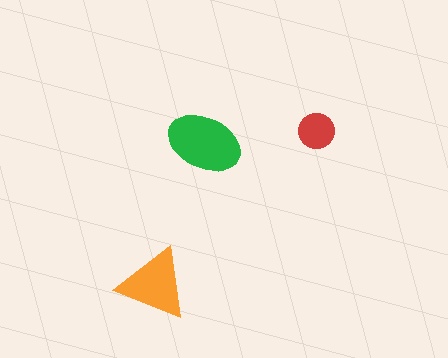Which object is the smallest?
The red circle.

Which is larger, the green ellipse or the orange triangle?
The green ellipse.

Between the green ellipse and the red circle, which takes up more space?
The green ellipse.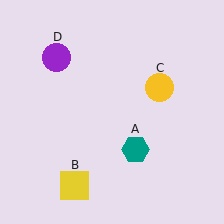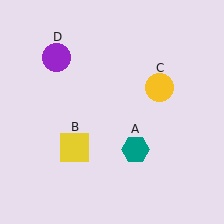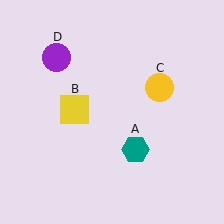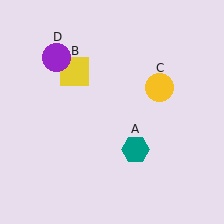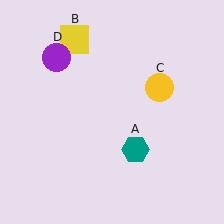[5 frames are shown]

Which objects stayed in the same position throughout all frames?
Teal hexagon (object A) and yellow circle (object C) and purple circle (object D) remained stationary.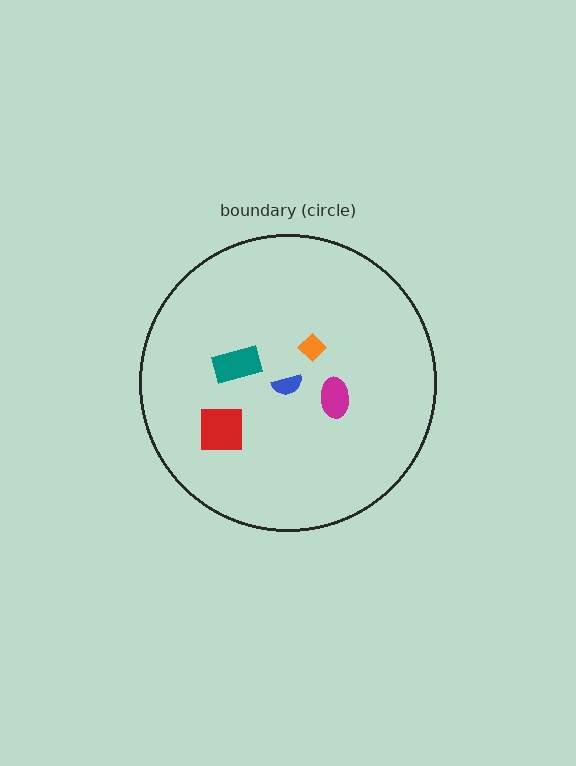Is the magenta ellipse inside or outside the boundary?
Inside.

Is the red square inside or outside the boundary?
Inside.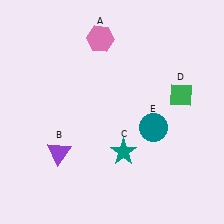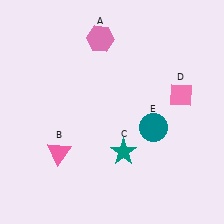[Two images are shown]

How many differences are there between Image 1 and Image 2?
There are 2 differences between the two images.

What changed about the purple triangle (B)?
In Image 1, B is purple. In Image 2, it changed to pink.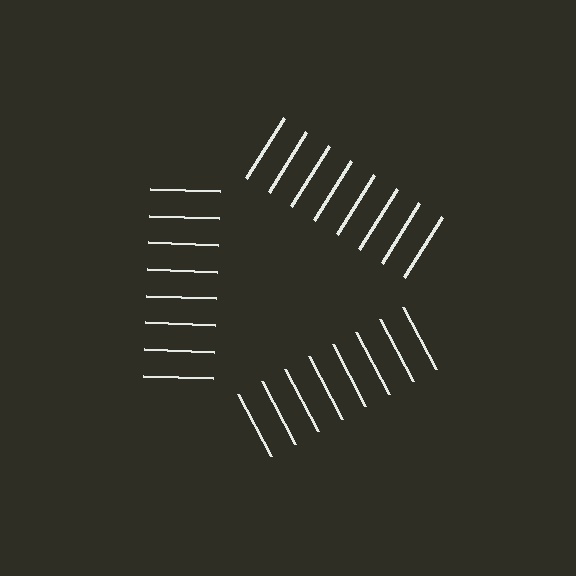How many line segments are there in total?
24 — 8 along each of the 3 edges.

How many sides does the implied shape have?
3 sides — the line-ends trace a triangle.